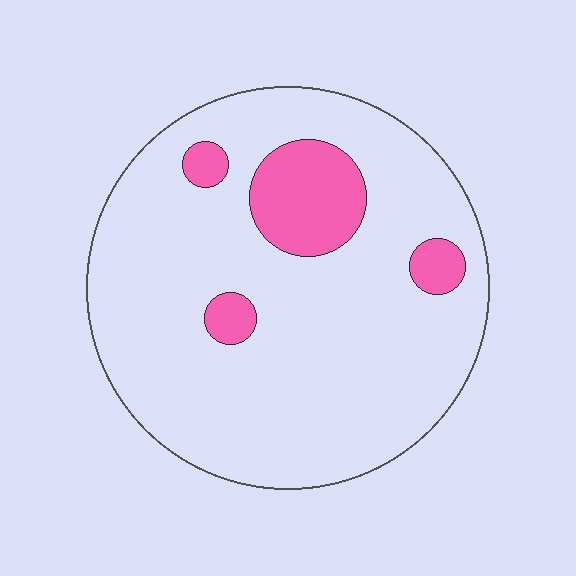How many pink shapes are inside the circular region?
4.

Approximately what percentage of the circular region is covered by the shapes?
Approximately 15%.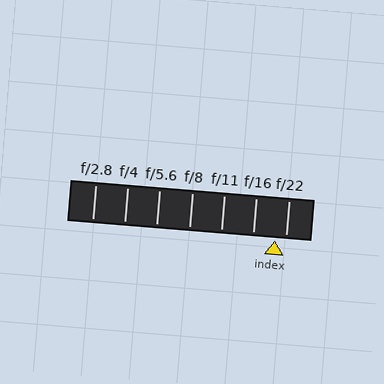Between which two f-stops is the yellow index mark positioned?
The index mark is between f/16 and f/22.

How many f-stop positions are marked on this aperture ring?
There are 7 f-stop positions marked.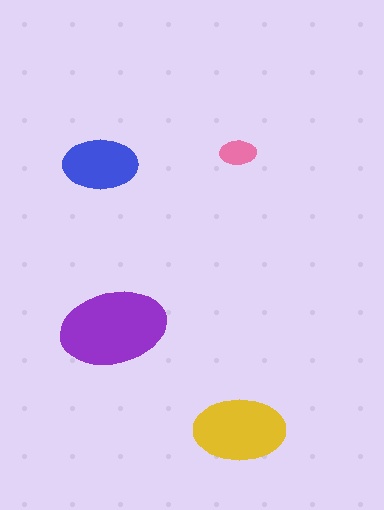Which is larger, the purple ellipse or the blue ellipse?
The purple one.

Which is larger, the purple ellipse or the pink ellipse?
The purple one.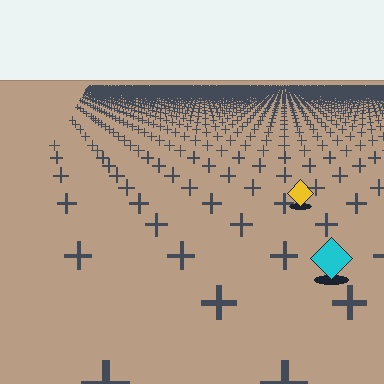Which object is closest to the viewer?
The cyan diamond is closest. The texture marks near it are larger and more spread out.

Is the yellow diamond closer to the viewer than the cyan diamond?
No. The cyan diamond is closer — you can tell from the texture gradient: the ground texture is coarser near it.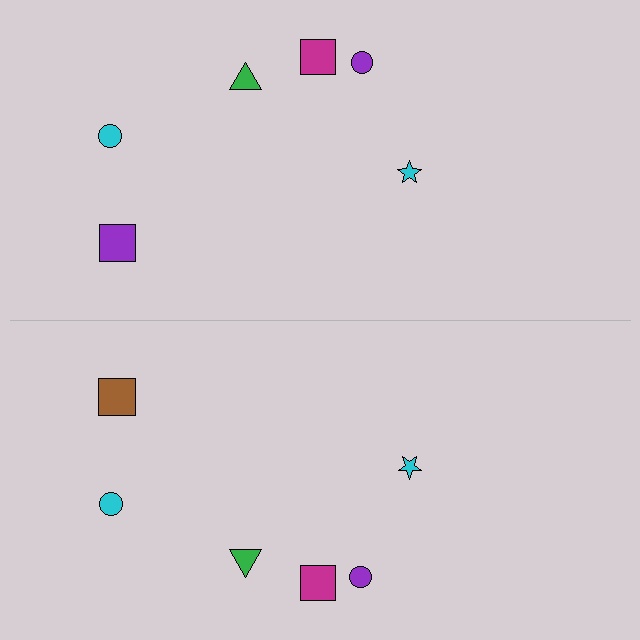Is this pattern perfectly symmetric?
No, the pattern is not perfectly symmetric. The brown square on the bottom side breaks the symmetry — its mirror counterpart is purple.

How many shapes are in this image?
There are 12 shapes in this image.